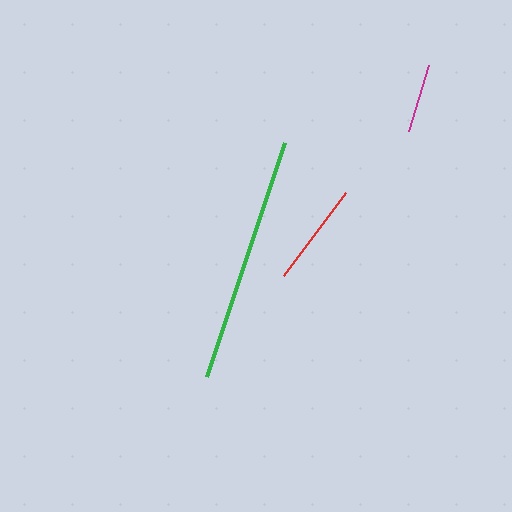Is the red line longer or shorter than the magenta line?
The red line is longer than the magenta line.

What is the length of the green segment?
The green segment is approximately 247 pixels long.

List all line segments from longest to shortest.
From longest to shortest: green, red, magenta.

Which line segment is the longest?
The green line is the longest at approximately 247 pixels.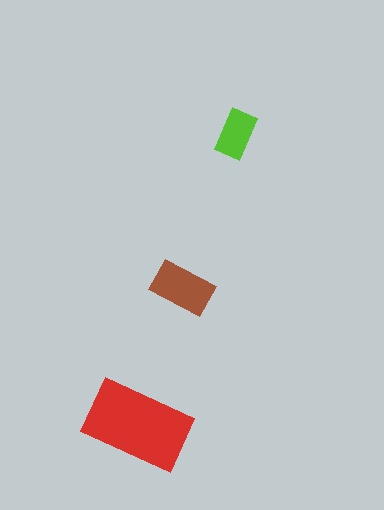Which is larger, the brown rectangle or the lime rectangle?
The brown one.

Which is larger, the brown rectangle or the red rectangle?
The red one.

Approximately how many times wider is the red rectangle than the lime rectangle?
About 2 times wider.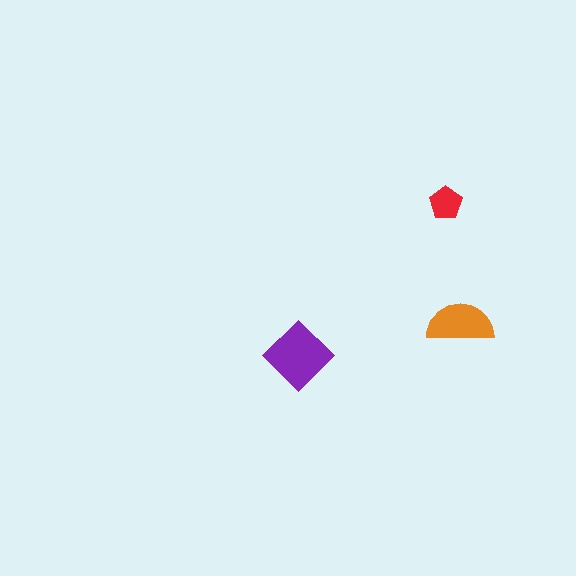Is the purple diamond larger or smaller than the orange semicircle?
Larger.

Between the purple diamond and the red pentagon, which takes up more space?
The purple diamond.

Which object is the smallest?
The red pentagon.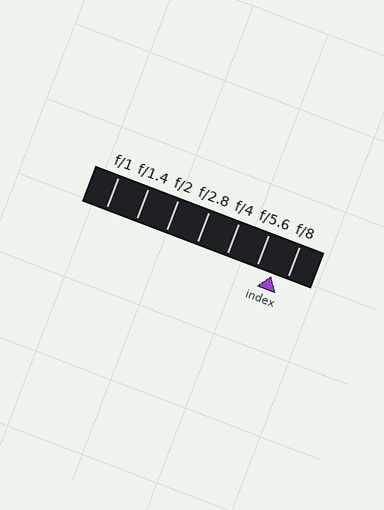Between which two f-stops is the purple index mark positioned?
The index mark is between f/5.6 and f/8.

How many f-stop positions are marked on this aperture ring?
There are 7 f-stop positions marked.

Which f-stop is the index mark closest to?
The index mark is closest to f/8.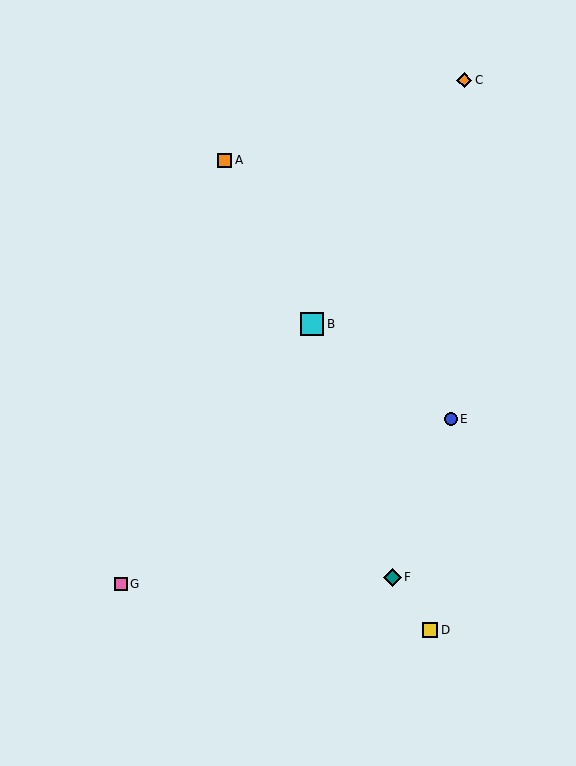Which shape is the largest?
The cyan square (labeled B) is the largest.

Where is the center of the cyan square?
The center of the cyan square is at (312, 324).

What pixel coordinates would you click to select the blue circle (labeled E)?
Click at (451, 419) to select the blue circle E.